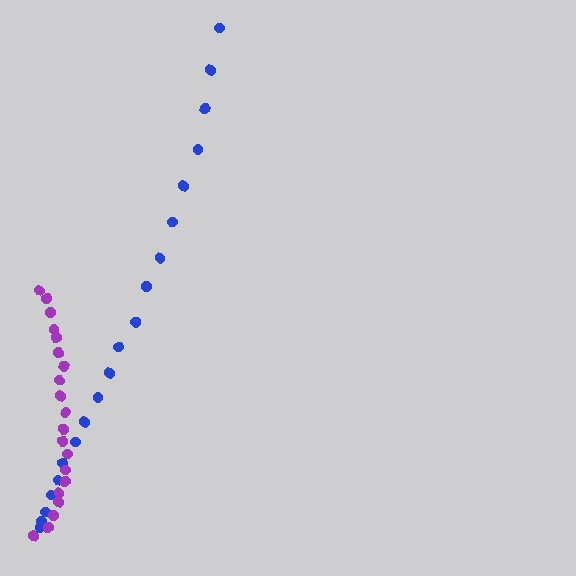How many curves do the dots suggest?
There are 2 distinct paths.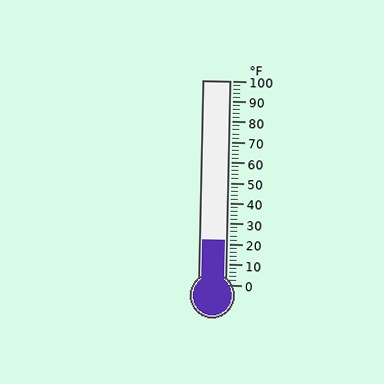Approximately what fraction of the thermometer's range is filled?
The thermometer is filled to approximately 20% of its range.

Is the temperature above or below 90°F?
The temperature is below 90°F.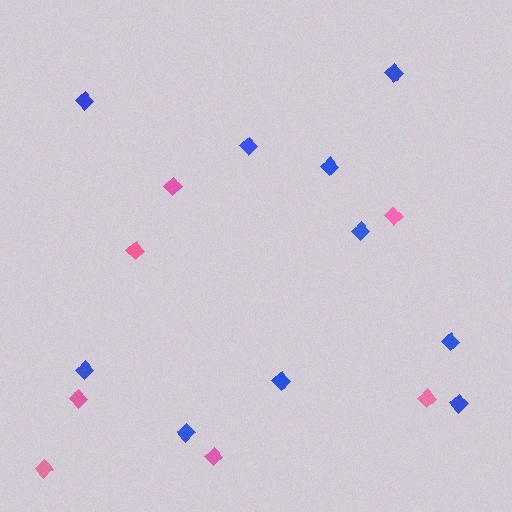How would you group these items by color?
There are 2 groups: one group of blue diamonds (10) and one group of pink diamonds (7).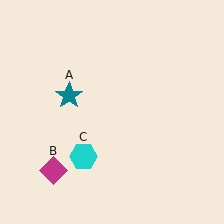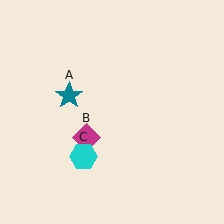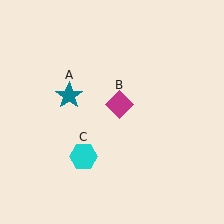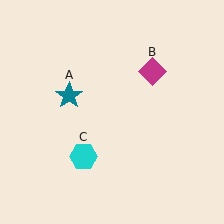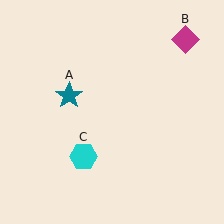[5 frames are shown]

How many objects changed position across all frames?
1 object changed position: magenta diamond (object B).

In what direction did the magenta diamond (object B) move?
The magenta diamond (object B) moved up and to the right.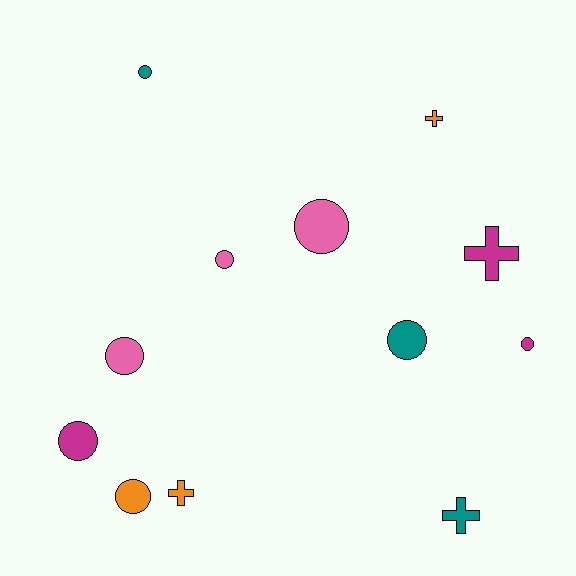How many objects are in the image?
There are 12 objects.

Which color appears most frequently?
Orange, with 3 objects.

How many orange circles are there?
There is 1 orange circle.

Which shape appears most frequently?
Circle, with 8 objects.